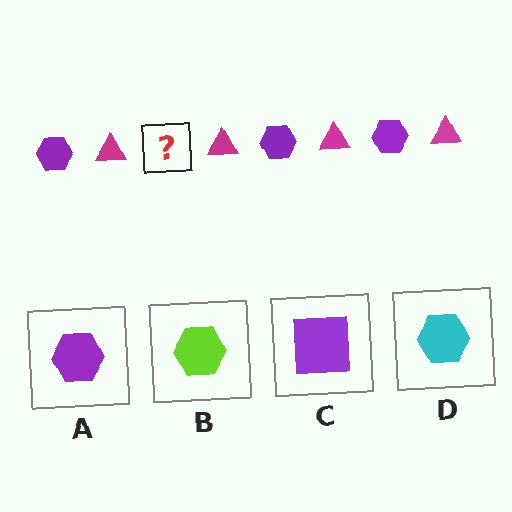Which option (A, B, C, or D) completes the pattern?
A.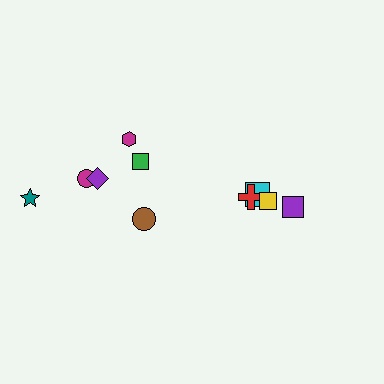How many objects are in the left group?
There are 6 objects.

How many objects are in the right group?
There are 4 objects.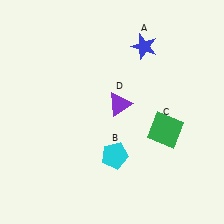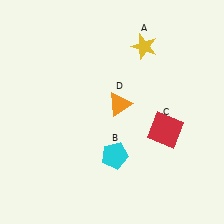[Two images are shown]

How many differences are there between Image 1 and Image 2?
There are 3 differences between the two images.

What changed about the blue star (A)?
In Image 1, A is blue. In Image 2, it changed to yellow.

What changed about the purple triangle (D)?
In Image 1, D is purple. In Image 2, it changed to orange.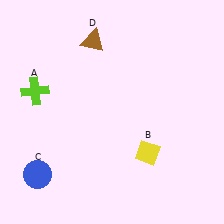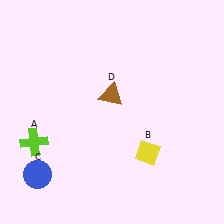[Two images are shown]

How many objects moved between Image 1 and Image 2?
2 objects moved between the two images.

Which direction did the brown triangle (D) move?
The brown triangle (D) moved down.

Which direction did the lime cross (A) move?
The lime cross (A) moved down.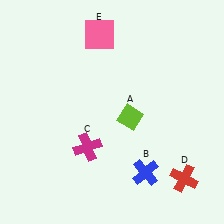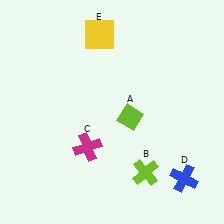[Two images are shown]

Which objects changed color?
B changed from blue to lime. D changed from red to blue. E changed from pink to yellow.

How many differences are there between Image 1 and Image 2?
There are 3 differences between the two images.